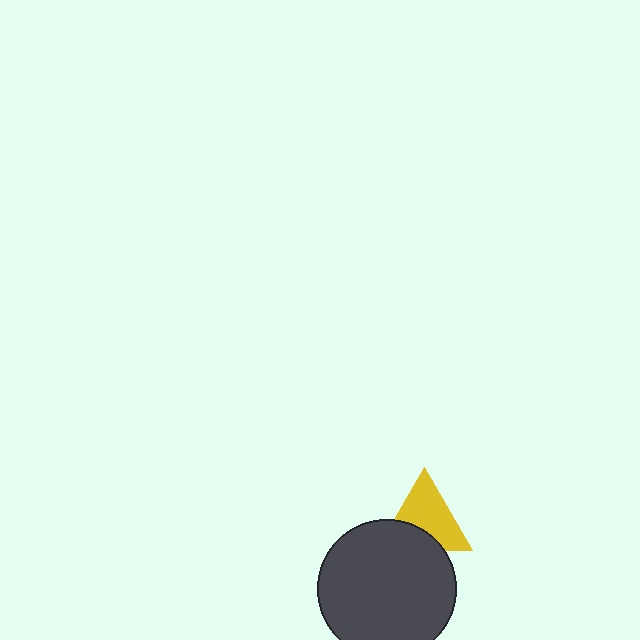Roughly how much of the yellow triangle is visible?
Most of it is visible (roughly 66%).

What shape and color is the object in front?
The object in front is a dark gray circle.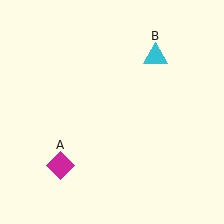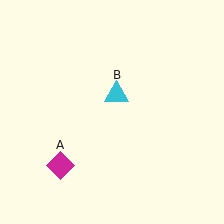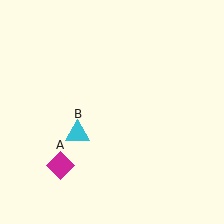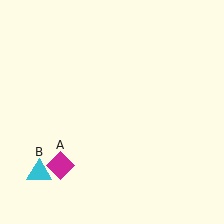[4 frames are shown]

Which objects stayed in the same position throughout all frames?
Magenta diamond (object A) remained stationary.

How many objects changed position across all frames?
1 object changed position: cyan triangle (object B).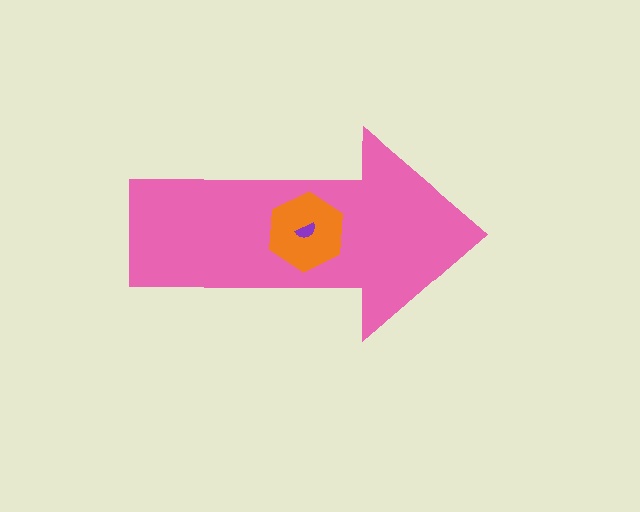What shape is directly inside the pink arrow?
The orange hexagon.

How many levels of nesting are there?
3.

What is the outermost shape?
The pink arrow.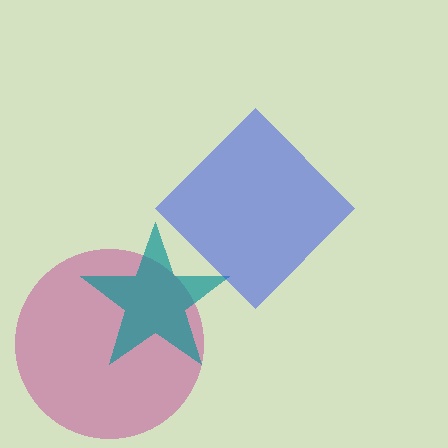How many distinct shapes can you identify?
There are 3 distinct shapes: a magenta circle, a teal star, a blue diamond.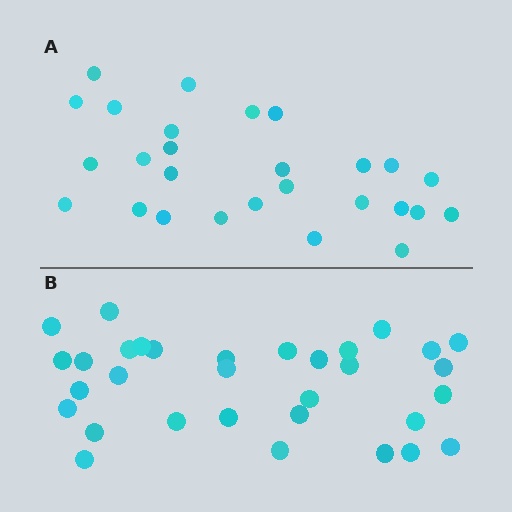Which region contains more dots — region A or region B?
Region B (the bottom region) has more dots.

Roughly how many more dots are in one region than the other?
Region B has about 5 more dots than region A.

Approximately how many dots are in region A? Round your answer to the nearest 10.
About 30 dots. (The exact count is 27, which rounds to 30.)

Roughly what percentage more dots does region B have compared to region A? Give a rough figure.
About 20% more.